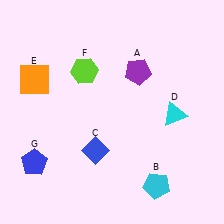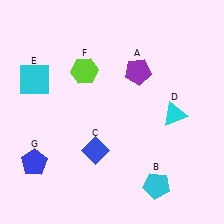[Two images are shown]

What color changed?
The square (E) changed from orange in Image 1 to cyan in Image 2.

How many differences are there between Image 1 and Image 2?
There is 1 difference between the two images.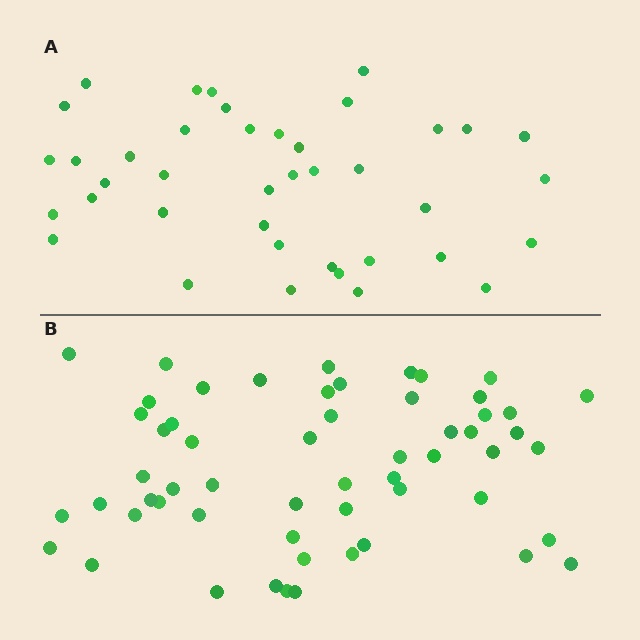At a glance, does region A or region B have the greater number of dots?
Region B (the bottom region) has more dots.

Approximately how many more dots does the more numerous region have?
Region B has approximately 15 more dots than region A.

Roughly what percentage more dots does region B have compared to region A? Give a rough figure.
About 40% more.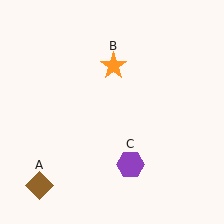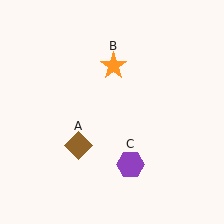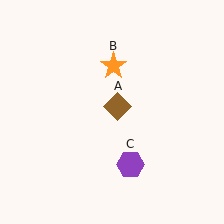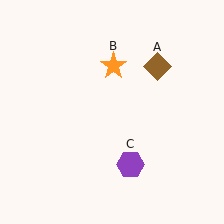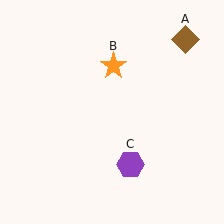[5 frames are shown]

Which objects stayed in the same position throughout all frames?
Orange star (object B) and purple hexagon (object C) remained stationary.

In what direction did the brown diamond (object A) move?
The brown diamond (object A) moved up and to the right.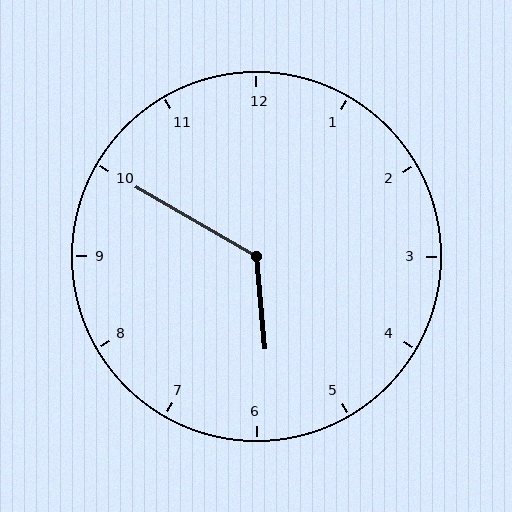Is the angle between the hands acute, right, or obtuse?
It is obtuse.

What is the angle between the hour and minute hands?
Approximately 125 degrees.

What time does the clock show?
5:50.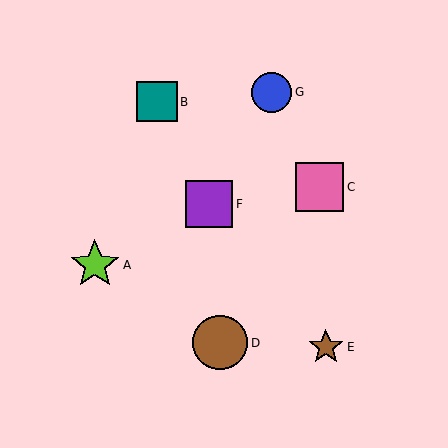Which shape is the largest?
The brown circle (labeled D) is the largest.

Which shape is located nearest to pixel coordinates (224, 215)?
The purple square (labeled F) at (209, 204) is nearest to that location.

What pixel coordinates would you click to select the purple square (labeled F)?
Click at (209, 204) to select the purple square F.